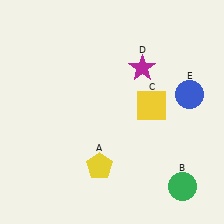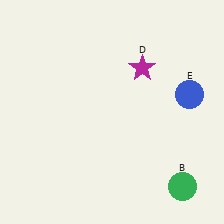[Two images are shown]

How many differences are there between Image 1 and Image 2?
There are 2 differences between the two images.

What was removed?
The yellow square (C), the yellow pentagon (A) were removed in Image 2.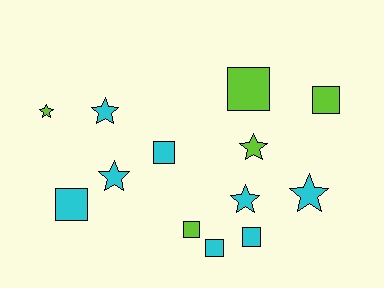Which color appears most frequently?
Cyan, with 8 objects.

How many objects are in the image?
There are 13 objects.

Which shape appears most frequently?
Square, with 7 objects.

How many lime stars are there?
There are 2 lime stars.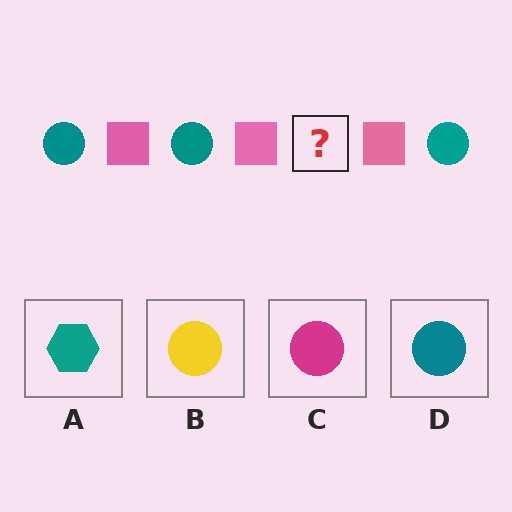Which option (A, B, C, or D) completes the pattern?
D.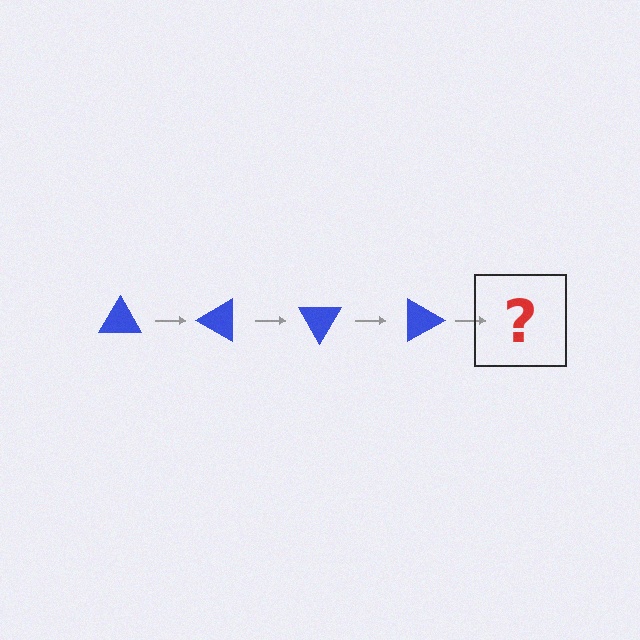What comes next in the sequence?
The next element should be a blue triangle rotated 120 degrees.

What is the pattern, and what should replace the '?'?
The pattern is that the triangle rotates 30 degrees each step. The '?' should be a blue triangle rotated 120 degrees.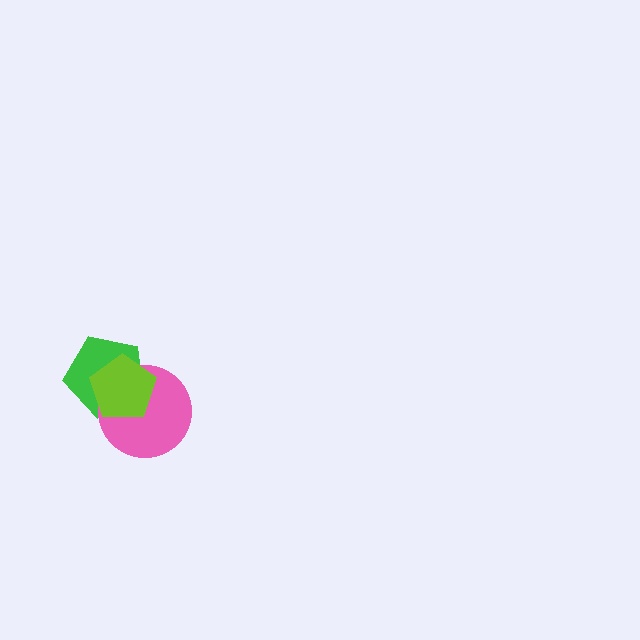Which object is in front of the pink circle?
The lime pentagon is in front of the pink circle.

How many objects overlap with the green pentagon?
2 objects overlap with the green pentagon.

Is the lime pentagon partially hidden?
No, no other shape covers it.